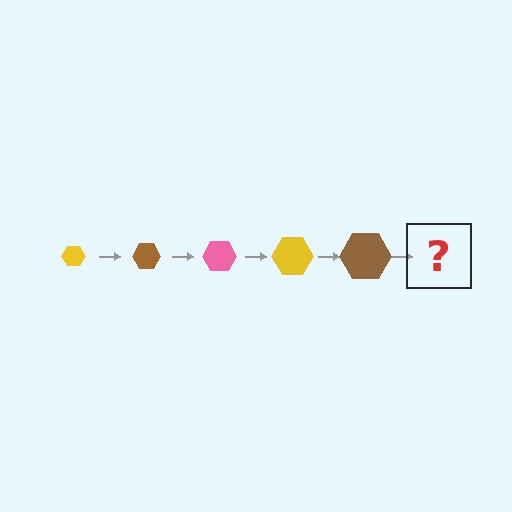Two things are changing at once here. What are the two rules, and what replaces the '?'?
The two rules are that the hexagon grows larger each step and the color cycles through yellow, brown, and pink. The '?' should be a pink hexagon, larger than the previous one.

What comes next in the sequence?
The next element should be a pink hexagon, larger than the previous one.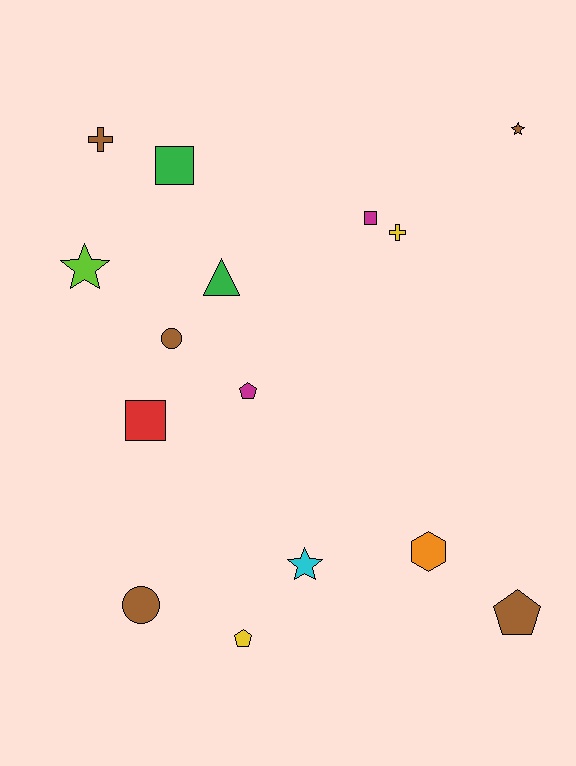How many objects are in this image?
There are 15 objects.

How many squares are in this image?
There are 3 squares.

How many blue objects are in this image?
There are no blue objects.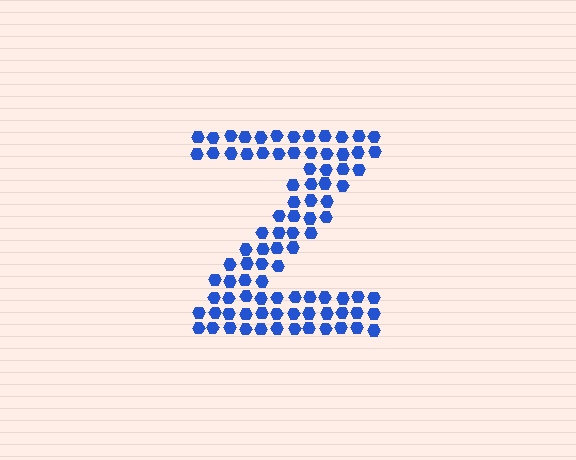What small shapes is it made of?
It is made of small hexagons.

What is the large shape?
The large shape is the letter Z.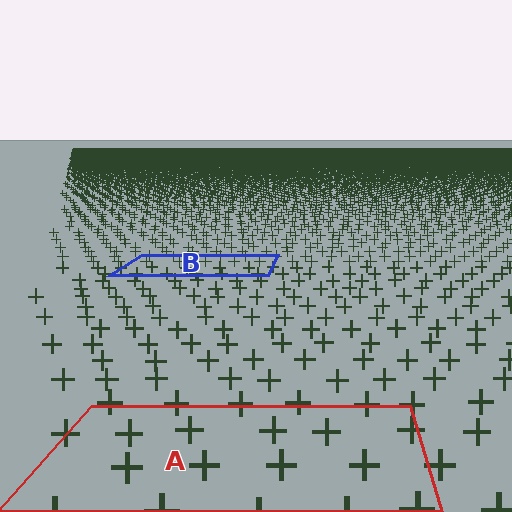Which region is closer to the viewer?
Region A is closer. The texture elements there are larger and more spread out.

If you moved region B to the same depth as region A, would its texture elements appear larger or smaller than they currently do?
They would appear larger. At a closer depth, the same texture elements are projected at a bigger on-screen size.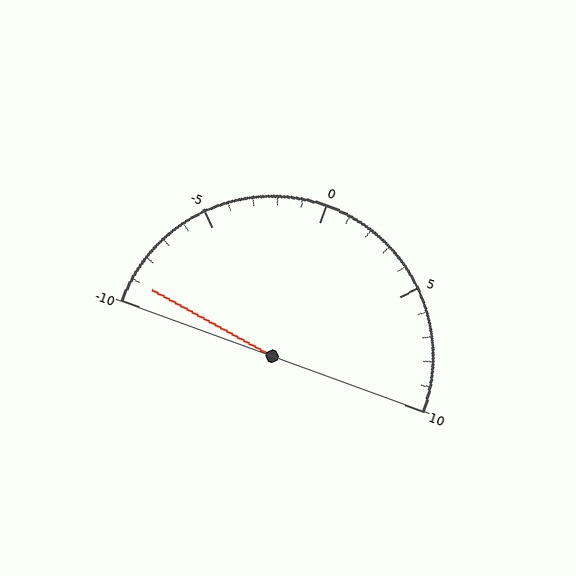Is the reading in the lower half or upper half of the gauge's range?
The reading is in the lower half of the range (-10 to 10).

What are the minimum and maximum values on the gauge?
The gauge ranges from -10 to 10.